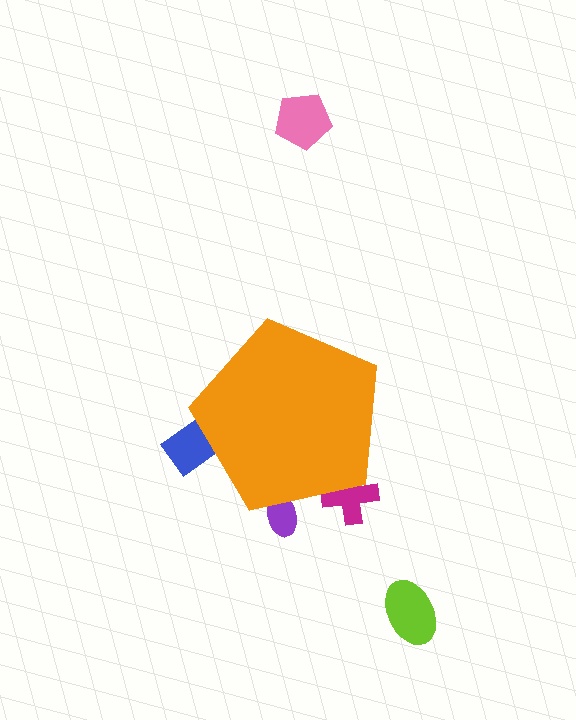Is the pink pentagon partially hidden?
No, the pink pentagon is fully visible.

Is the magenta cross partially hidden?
Yes, the magenta cross is partially hidden behind the orange pentagon.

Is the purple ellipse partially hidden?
Yes, the purple ellipse is partially hidden behind the orange pentagon.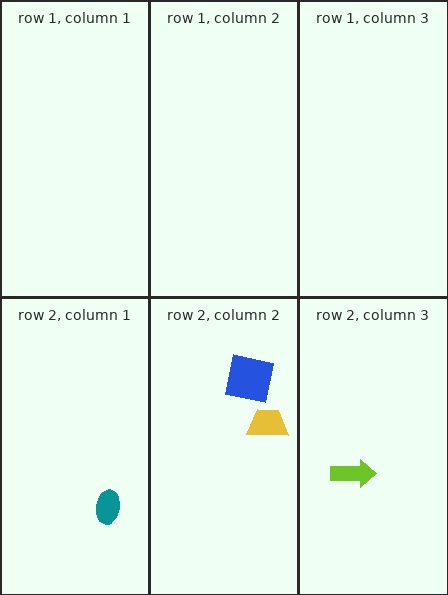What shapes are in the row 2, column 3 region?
The lime arrow.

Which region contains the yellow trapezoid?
The row 2, column 2 region.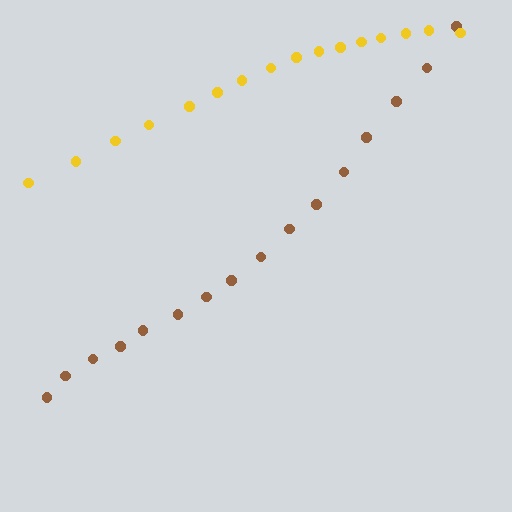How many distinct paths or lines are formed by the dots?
There are 2 distinct paths.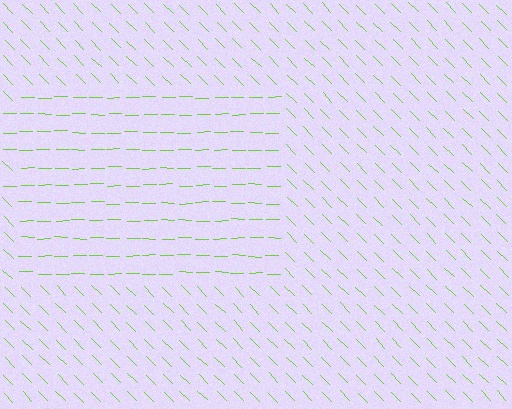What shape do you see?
I see a rectangle.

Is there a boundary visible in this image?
Yes, there is a texture boundary formed by a change in line orientation.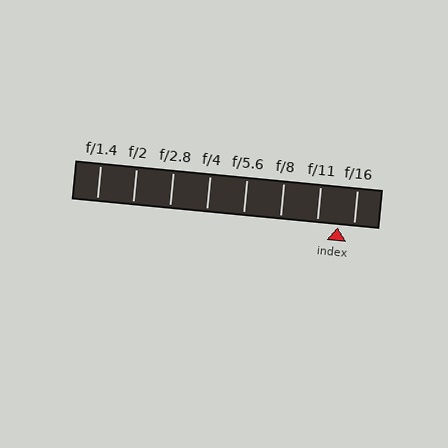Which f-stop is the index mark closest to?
The index mark is closest to f/16.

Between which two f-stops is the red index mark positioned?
The index mark is between f/11 and f/16.